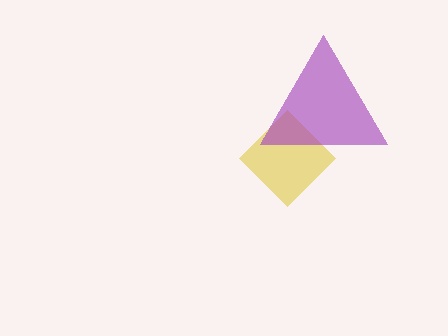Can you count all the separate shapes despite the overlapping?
Yes, there are 2 separate shapes.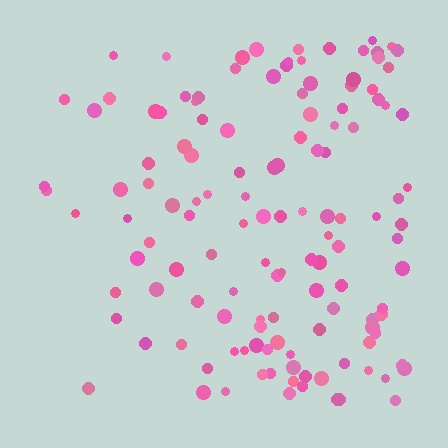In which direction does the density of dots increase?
From left to right, with the right side densest.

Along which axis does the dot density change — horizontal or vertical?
Horizontal.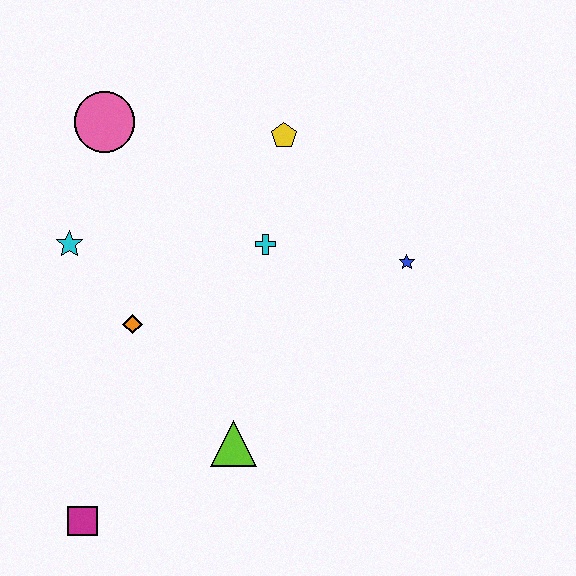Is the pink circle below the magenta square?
No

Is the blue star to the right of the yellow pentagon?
Yes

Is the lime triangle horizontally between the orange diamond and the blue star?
Yes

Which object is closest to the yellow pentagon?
The cyan cross is closest to the yellow pentagon.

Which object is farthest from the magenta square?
The yellow pentagon is farthest from the magenta square.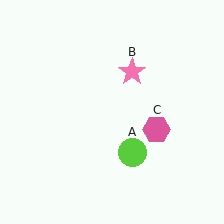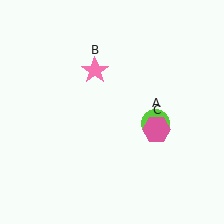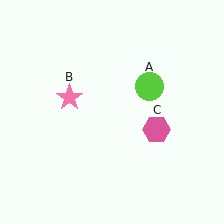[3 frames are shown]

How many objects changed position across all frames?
2 objects changed position: lime circle (object A), pink star (object B).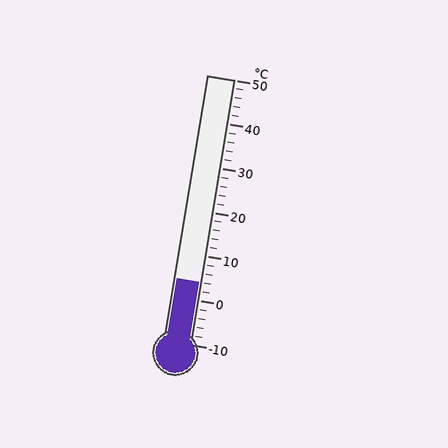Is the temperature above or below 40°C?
The temperature is below 40°C.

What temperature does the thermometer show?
The thermometer shows approximately 4°C.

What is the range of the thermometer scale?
The thermometer scale ranges from -10°C to 50°C.